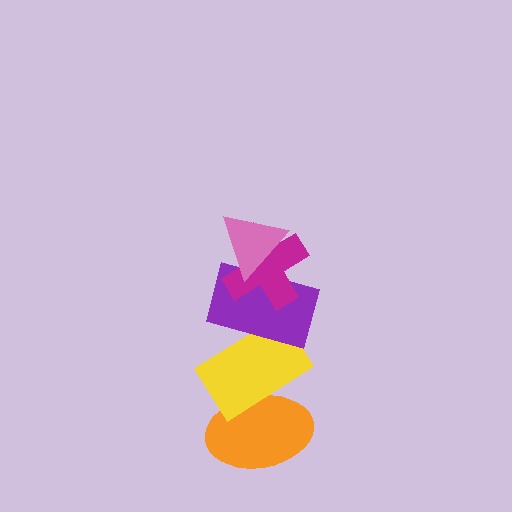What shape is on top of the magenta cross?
The pink triangle is on top of the magenta cross.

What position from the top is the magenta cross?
The magenta cross is 2nd from the top.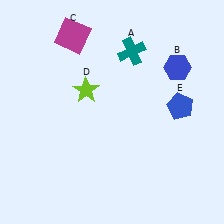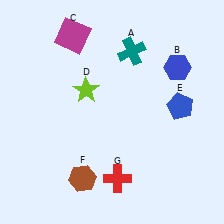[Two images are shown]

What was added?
A brown hexagon (F), a red cross (G) were added in Image 2.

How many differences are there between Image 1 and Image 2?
There are 2 differences between the two images.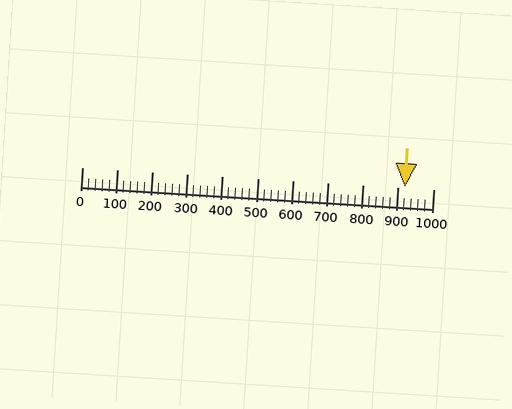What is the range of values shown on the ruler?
The ruler shows values from 0 to 1000.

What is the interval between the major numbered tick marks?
The major tick marks are spaced 100 units apart.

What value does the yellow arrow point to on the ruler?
The yellow arrow points to approximately 920.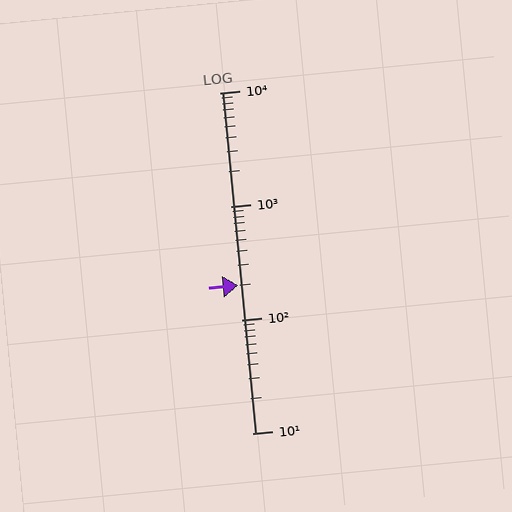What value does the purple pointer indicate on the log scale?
The pointer indicates approximately 200.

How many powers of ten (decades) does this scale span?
The scale spans 3 decades, from 10 to 10000.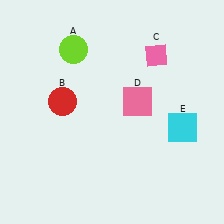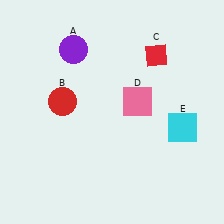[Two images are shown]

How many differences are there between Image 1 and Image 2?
There are 2 differences between the two images.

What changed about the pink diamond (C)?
In Image 1, C is pink. In Image 2, it changed to red.